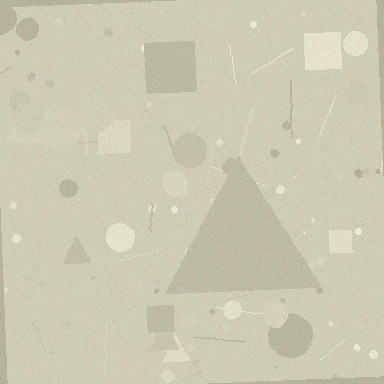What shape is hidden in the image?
A triangle is hidden in the image.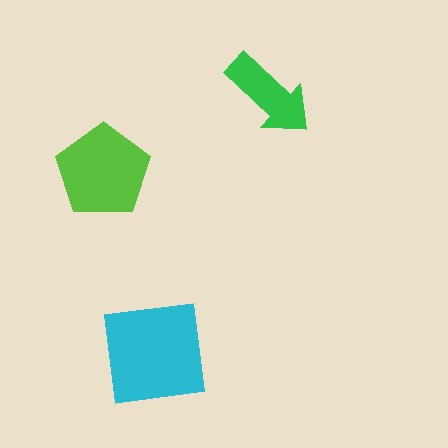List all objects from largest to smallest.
The cyan square, the lime pentagon, the green arrow.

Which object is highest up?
The green arrow is topmost.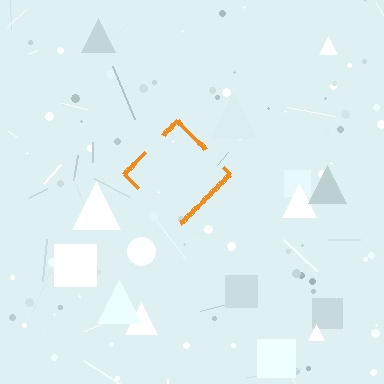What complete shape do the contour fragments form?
The contour fragments form a diamond.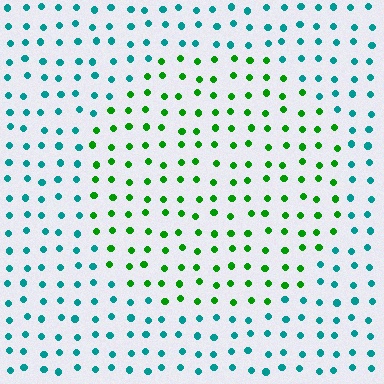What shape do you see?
I see a circle.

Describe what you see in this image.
The image is filled with small teal elements in a uniform arrangement. A circle-shaped region is visible where the elements are tinted to a slightly different hue, forming a subtle color boundary.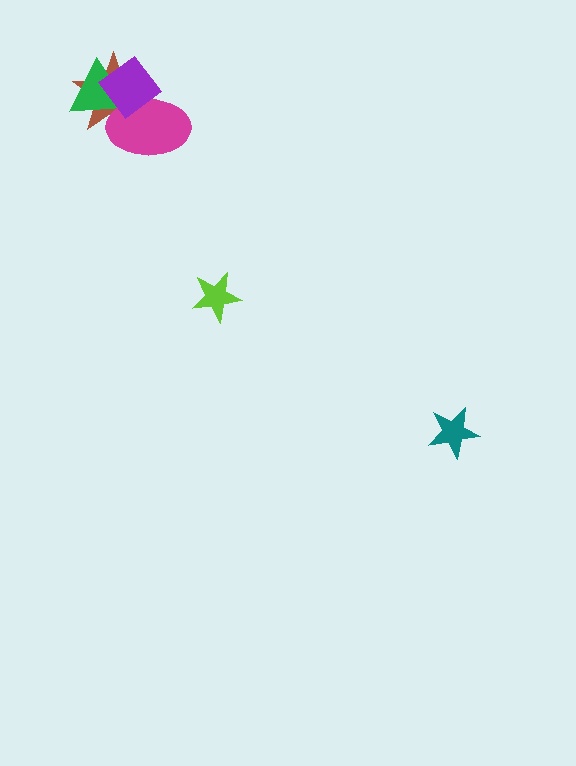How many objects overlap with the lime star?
0 objects overlap with the lime star.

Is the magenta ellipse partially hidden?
Yes, it is partially covered by another shape.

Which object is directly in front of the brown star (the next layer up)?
The green triangle is directly in front of the brown star.